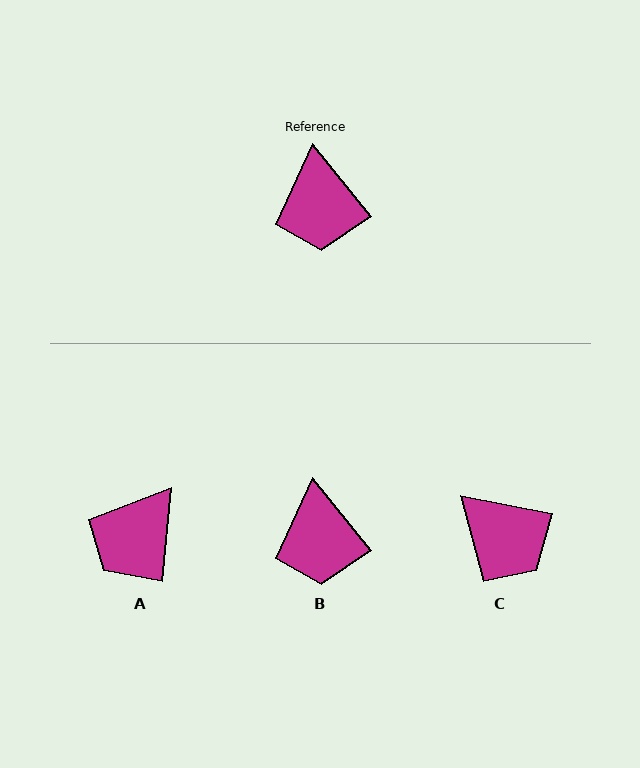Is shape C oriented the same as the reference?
No, it is off by about 40 degrees.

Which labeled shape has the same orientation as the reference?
B.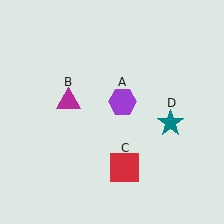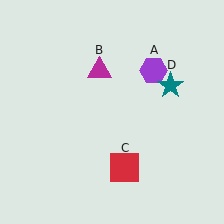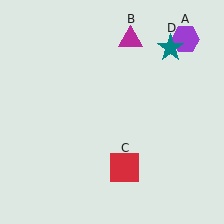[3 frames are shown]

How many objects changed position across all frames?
3 objects changed position: purple hexagon (object A), magenta triangle (object B), teal star (object D).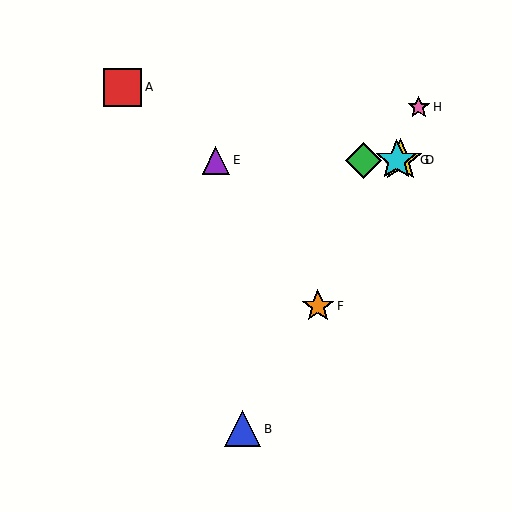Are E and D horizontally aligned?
Yes, both are at y≈160.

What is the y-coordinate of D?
Object D is at y≈160.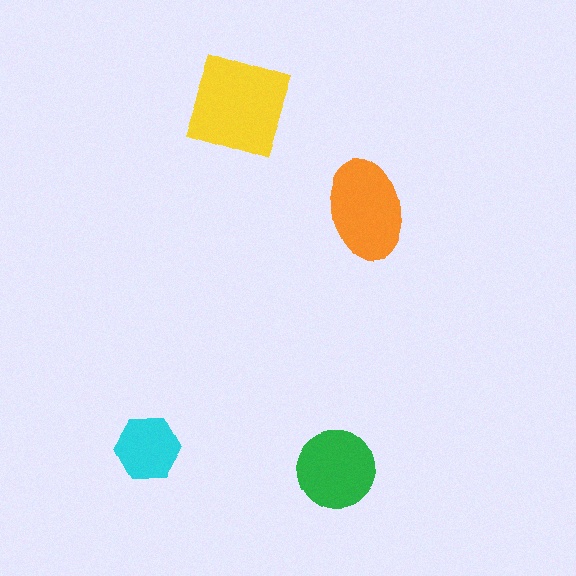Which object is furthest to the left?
The cyan hexagon is leftmost.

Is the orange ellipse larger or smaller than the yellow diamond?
Smaller.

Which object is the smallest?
The cyan hexagon.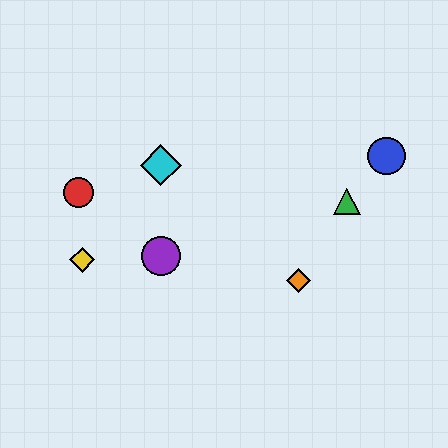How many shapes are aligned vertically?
2 shapes (the purple circle, the cyan diamond) are aligned vertically.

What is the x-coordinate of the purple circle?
The purple circle is at x≈161.